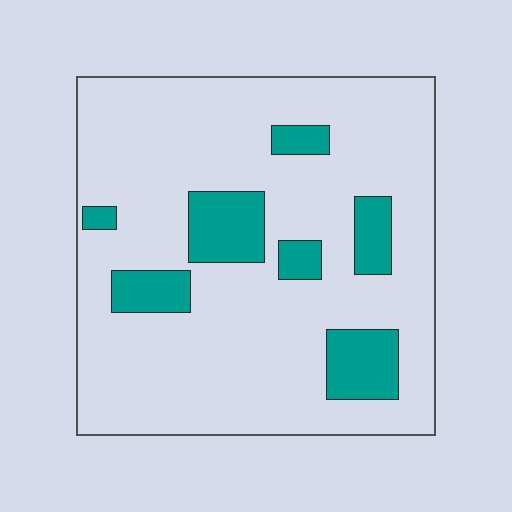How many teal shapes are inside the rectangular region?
7.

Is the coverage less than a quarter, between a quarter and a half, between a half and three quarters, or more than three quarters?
Less than a quarter.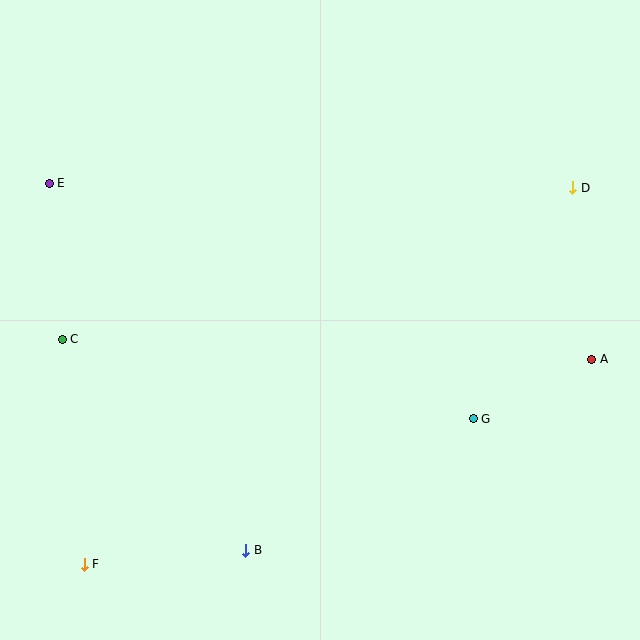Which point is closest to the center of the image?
Point G at (473, 419) is closest to the center.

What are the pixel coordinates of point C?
Point C is at (62, 339).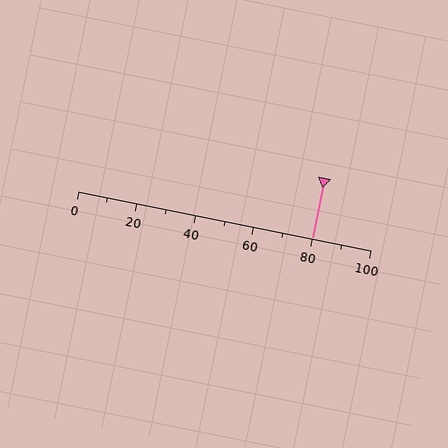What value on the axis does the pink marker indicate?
The marker indicates approximately 80.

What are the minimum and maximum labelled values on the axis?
The axis runs from 0 to 100.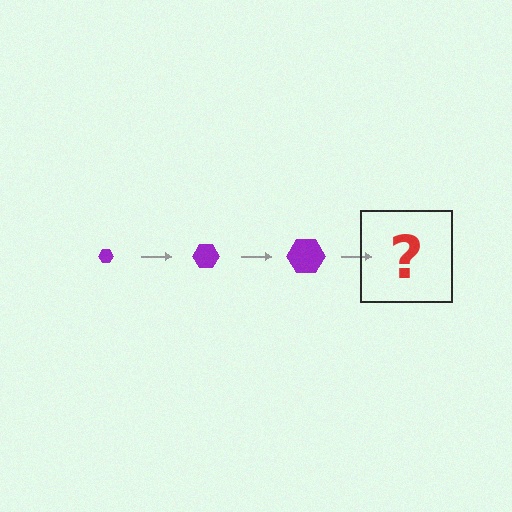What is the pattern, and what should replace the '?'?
The pattern is that the hexagon gets progressively larger each step. The '?' should be a purple hexagon, larger than the previous one.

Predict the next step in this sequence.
The next step is a purple hexagon, larger than the previous one.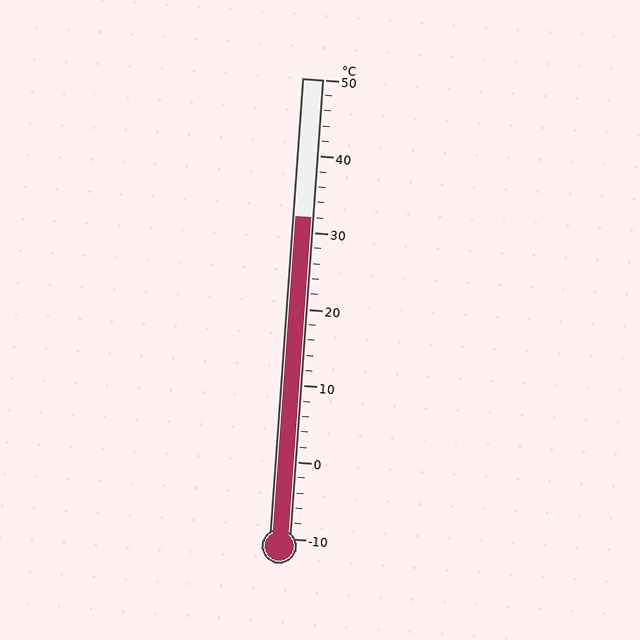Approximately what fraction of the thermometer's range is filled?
The thermometer is filled to approximately 70% of its range.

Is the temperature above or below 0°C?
The temperature is above 0°C.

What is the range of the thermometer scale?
The thermometer scale ranges from -10°C to 50°C.